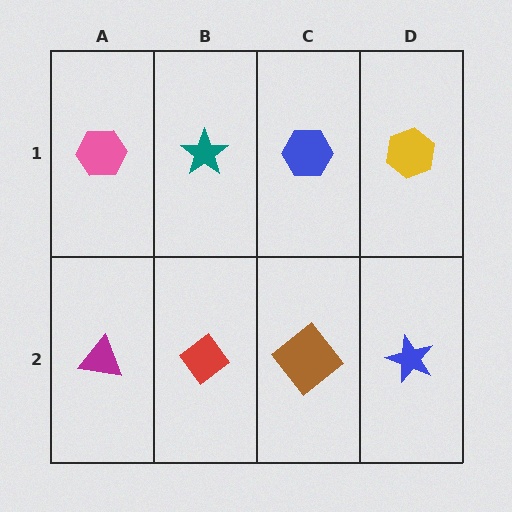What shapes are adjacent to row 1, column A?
A magenta triangle (row 2, column A), a teal star (row 1, column B).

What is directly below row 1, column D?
A blue star.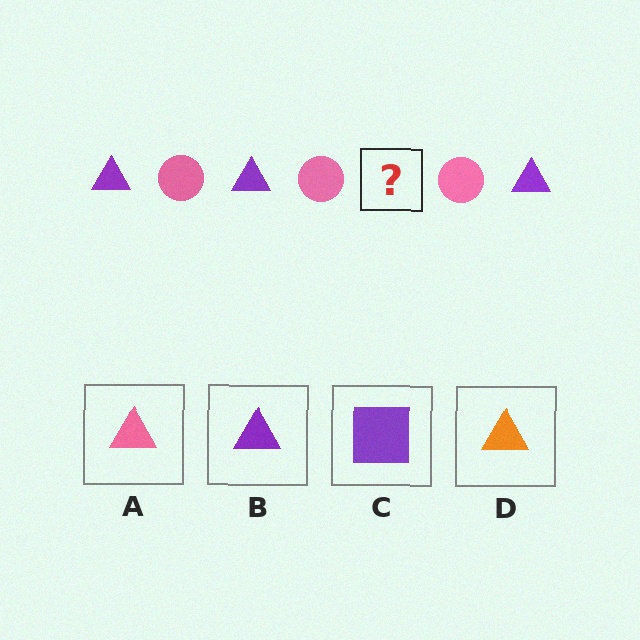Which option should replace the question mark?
Option B.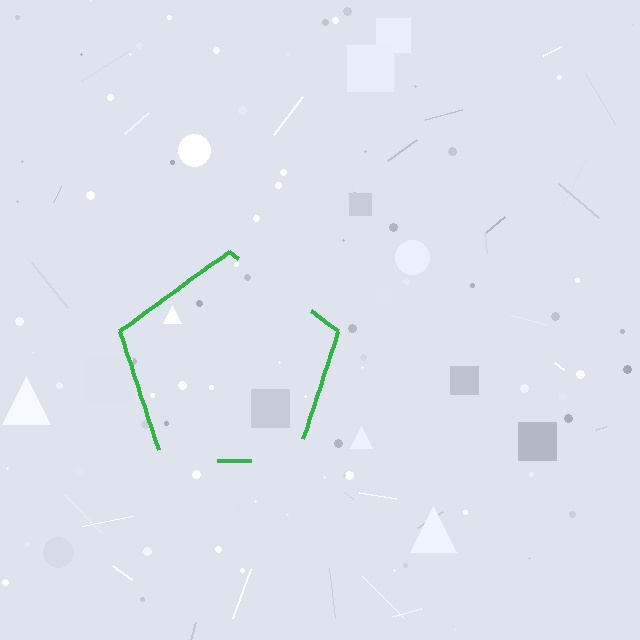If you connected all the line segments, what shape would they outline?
They would outline a pentagon.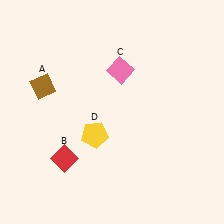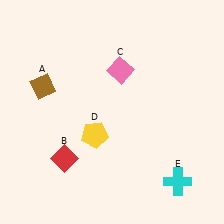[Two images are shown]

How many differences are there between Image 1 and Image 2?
There is 1 difference between the two images.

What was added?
A cyan cross (E) was added in Image 2.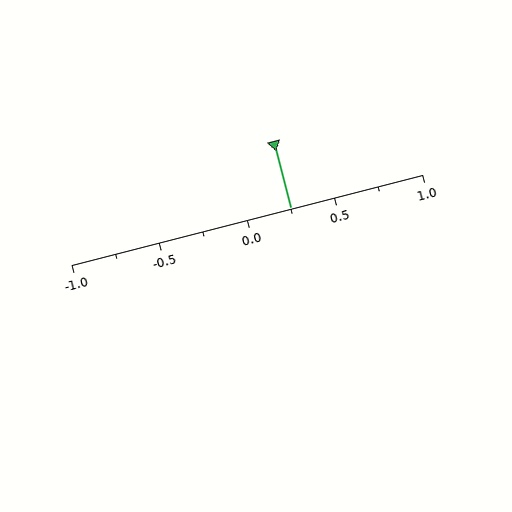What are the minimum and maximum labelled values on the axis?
The axis runs from -1.0 to 1.0.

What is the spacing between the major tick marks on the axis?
The major ticks are spaced 0.5 apart.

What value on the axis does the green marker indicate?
The marker indicates approximately 0.25.